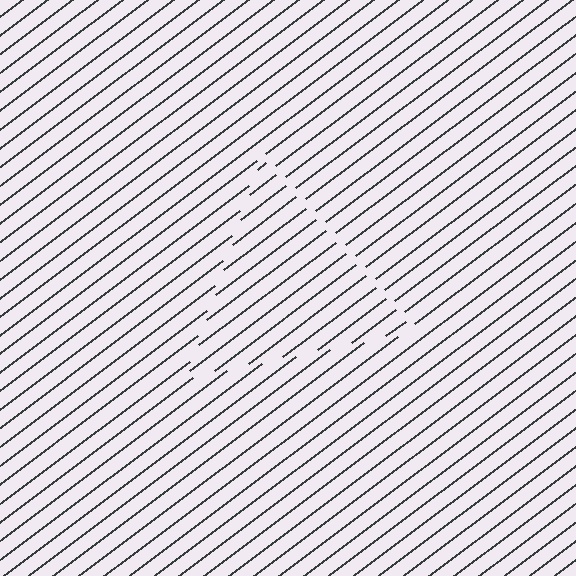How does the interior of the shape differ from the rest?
The interior of the shape contains the same grating, shifted by half a period — the contour is defined by the phase discontinuity where line-ends from the inner and outer gratings abut.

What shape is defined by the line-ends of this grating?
An illusory triangle. The interior of the shape contains the same grating, shifted by half a period — the contour is defined by the phase discontinuity where line-ends from the inner and outer gratings abut.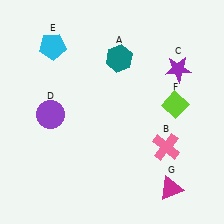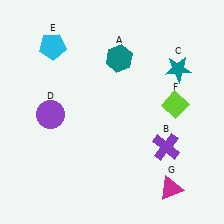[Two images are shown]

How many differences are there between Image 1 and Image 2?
There are 2 differences between the two images.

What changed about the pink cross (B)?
In Image 1, B is pink. In Image 2, it changed to purple.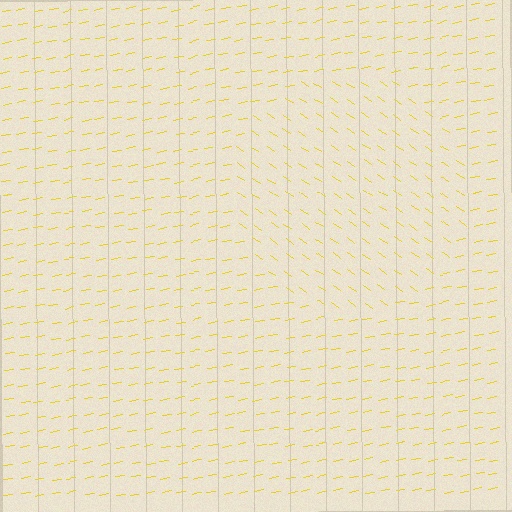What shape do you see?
I see a circle.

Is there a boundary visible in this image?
Yes, there is a texture boundary formed by a change in line orientation.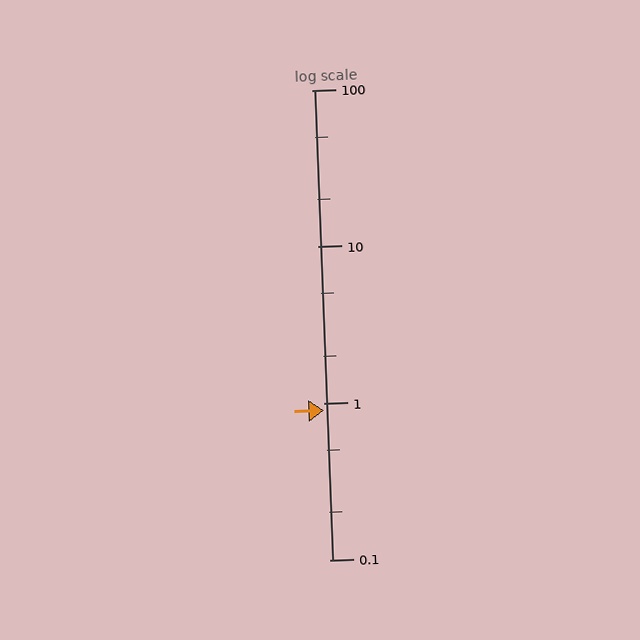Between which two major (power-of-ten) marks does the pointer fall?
The pointer is between 0.1 and 1.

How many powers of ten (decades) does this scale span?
The scale spans 3 decades, from 0.1 to 100.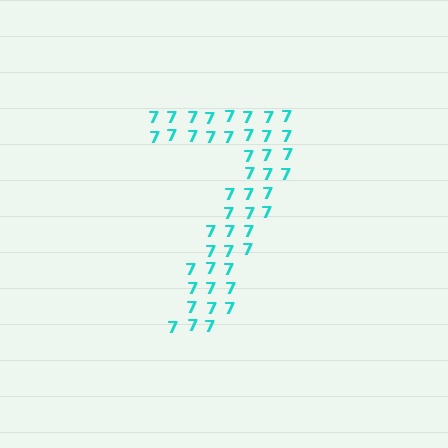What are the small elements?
The small elements are digit 7's.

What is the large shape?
The large shape is the digit 7.